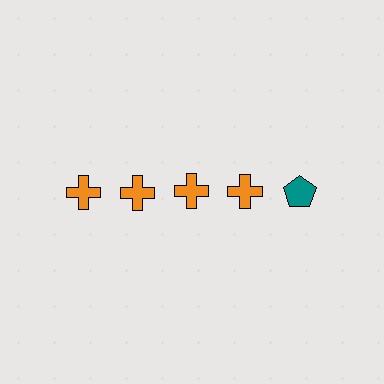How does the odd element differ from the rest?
It differs in both color (teal instead of orange) and shape (pentagon instead of cross).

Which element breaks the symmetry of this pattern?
The teal pentagon in the top row, rightmost column breaks the symmetry. All other shapes are orange crosses.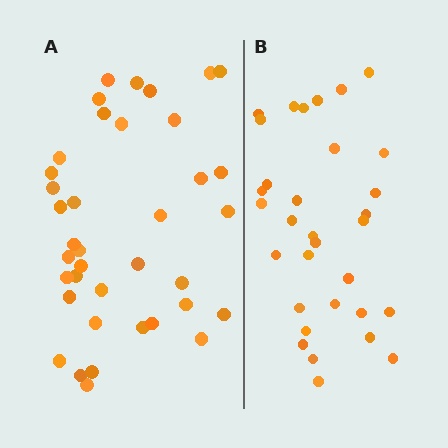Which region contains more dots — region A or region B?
Region A (the left region) has more dots.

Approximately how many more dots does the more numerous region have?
Region A has about 6 more dots than region B.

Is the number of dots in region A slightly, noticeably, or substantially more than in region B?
Region A has only slightly more — the two regions are fairly close. The ratio is roughly 1.2 to 1.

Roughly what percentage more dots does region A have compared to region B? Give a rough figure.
About 20% more.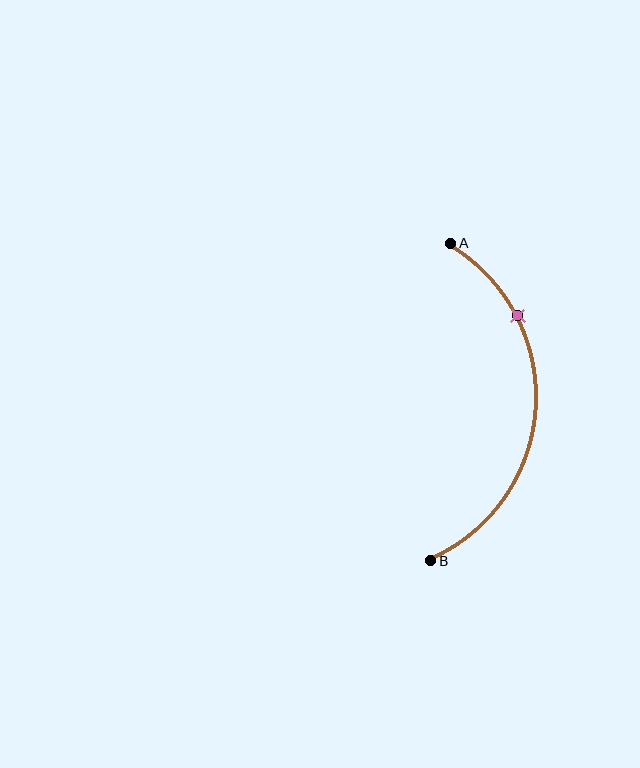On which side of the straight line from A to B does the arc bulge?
The arc bulges to the right of the straight line connecting A and B.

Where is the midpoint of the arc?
The arc midpoint is the point on the curve farthest from the straight line joining A and B. It sits to the right of that line.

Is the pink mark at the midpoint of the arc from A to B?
No. The pink mark lies on the arc but is closer to endpoint A. The arc midpoint would be at the point on the curve equidistant along the arc from both A and B.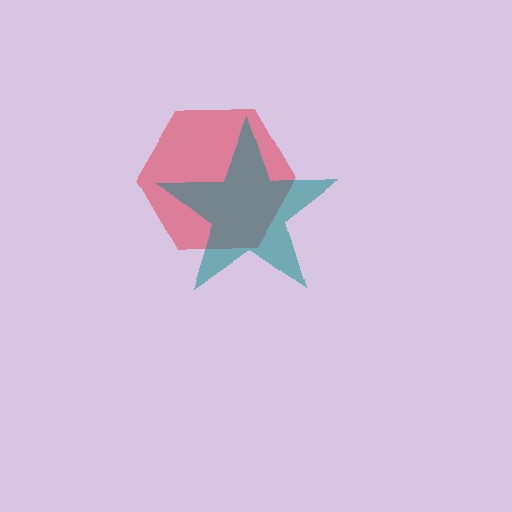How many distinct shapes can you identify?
There are 2 distinct shapes: a red hexagon, a teal star.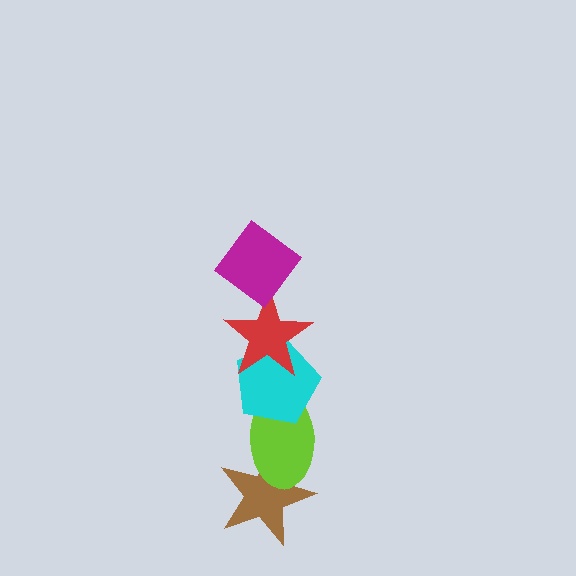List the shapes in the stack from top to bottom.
From top to bottom: the magenta diamond, the red star, the cyan pentagon, the lime ellipse, the brown star.